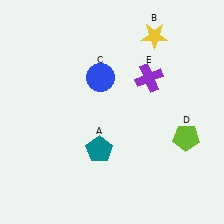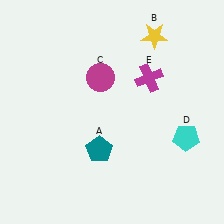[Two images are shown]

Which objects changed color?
C changed from blue to magenta. D changed from lime to cyan. E changed from purple to magenta.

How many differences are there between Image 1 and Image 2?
There are 3 differences between the two images.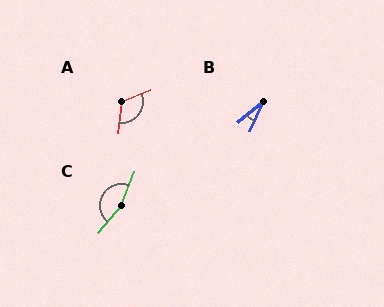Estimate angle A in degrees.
Approximately 120 degrees.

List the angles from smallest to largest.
B (26°), A (120°), C (162°).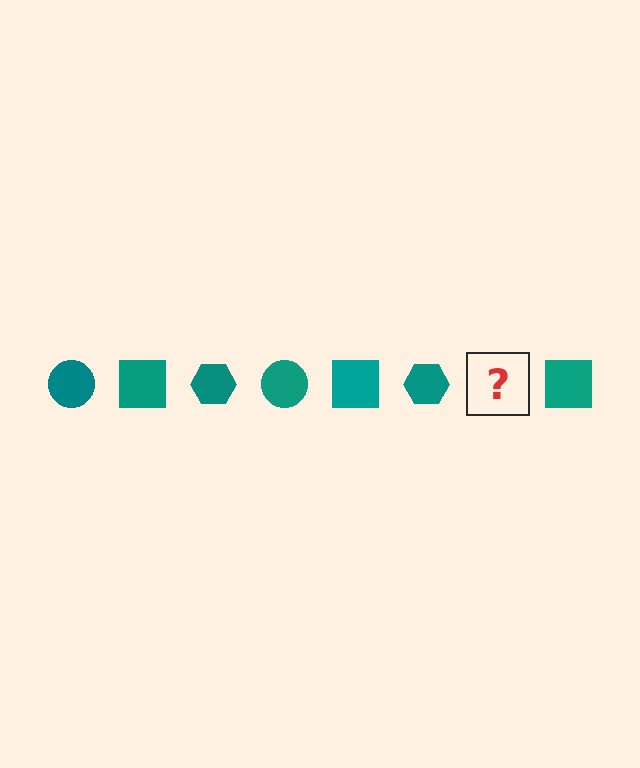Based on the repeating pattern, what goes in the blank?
The blank should be a teal circle.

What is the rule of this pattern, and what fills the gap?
The rule is that the pattern cycles through circle, square, hexagon shapes in teal. The gap should be filled with a teal circle.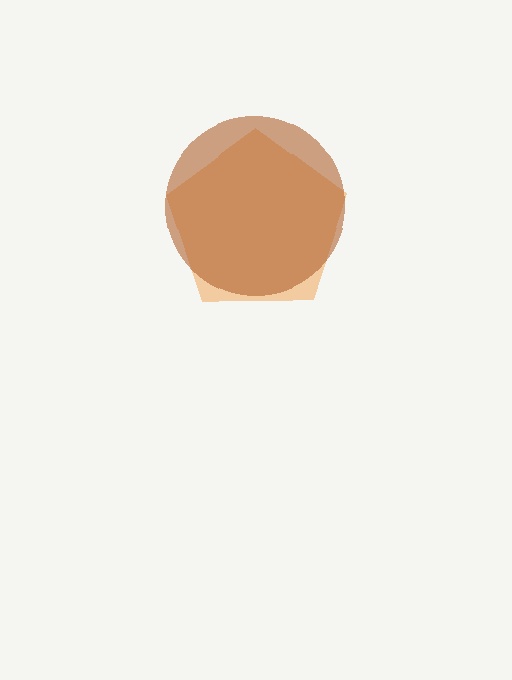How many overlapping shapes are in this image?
There are 2 overlapping shapes in the image.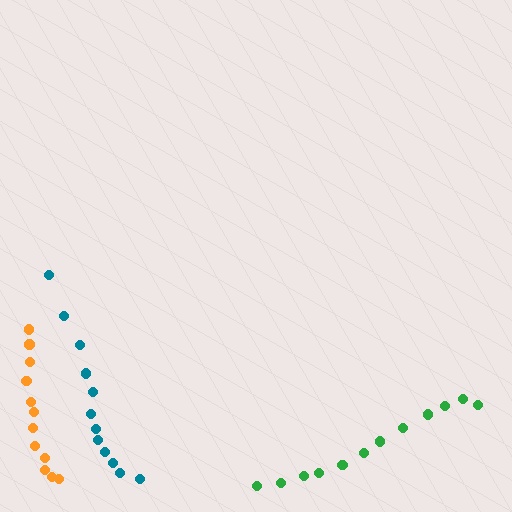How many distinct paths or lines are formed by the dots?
There are 3 distinct paths.